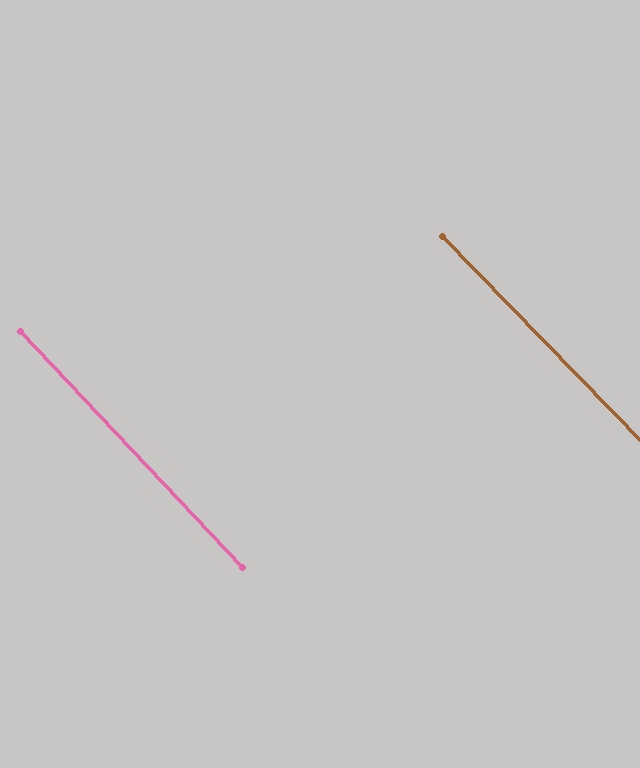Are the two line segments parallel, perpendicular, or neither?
Parallel — their directions differ by only 1.1°.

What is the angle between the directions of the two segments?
Approximately 1 degree.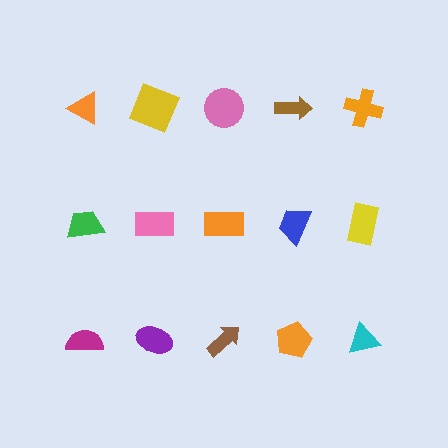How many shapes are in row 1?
5 shapes.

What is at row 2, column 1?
A green trapezoid.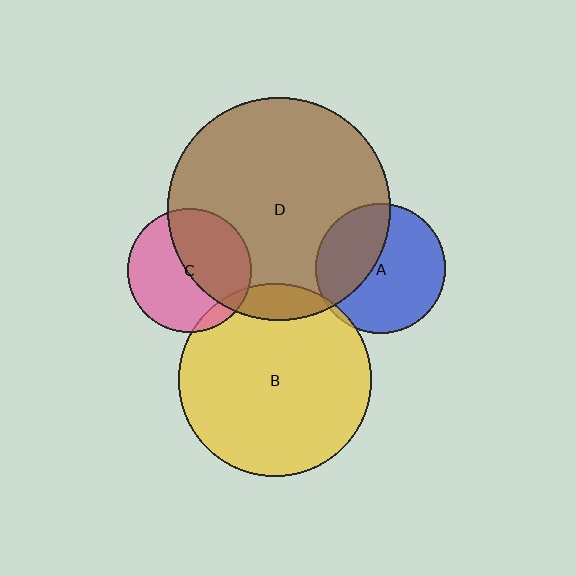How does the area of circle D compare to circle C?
Approximately 3.2 times.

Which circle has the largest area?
Circle D (brown).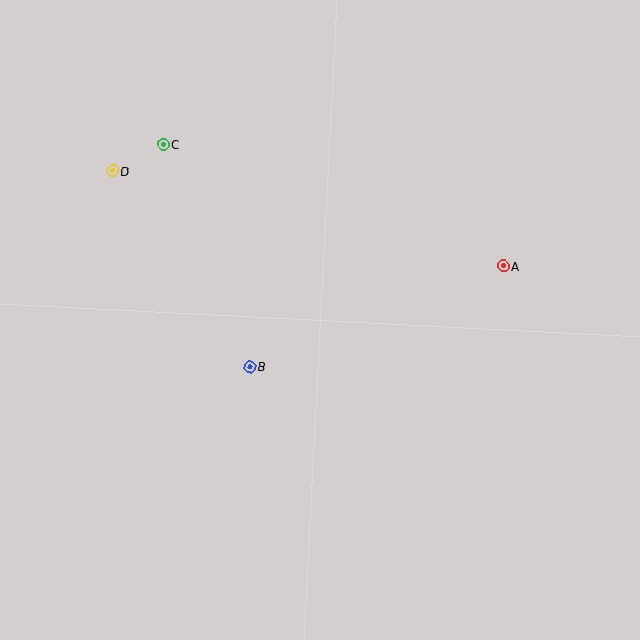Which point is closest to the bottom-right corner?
Point A is closest to the bottom-right corner.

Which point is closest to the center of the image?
Point B at (250, 367) is closest to the center.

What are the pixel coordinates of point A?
Point A is at (503, 266).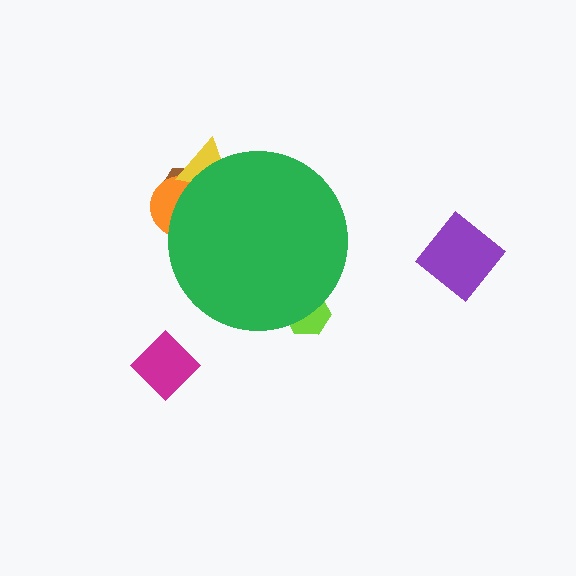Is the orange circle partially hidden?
Yes, the orange circle is partially hidden behind the green circle.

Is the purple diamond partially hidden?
No, the purple diamond is fully visible.